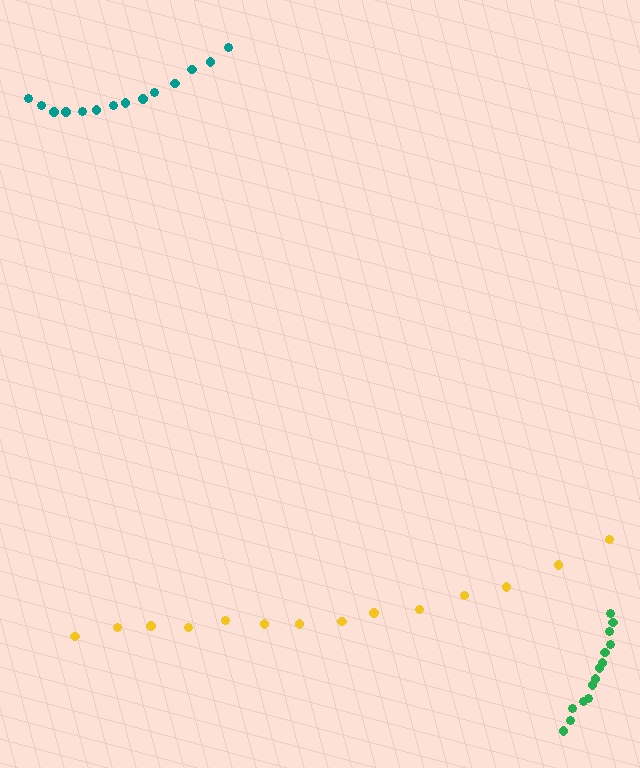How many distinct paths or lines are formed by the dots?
There are 3 distinct paths.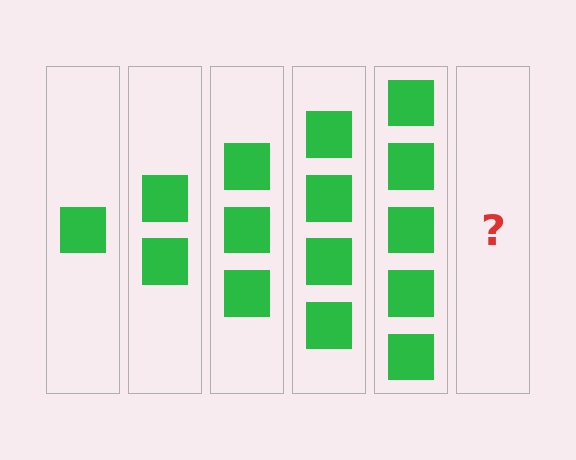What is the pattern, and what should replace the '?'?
The pattern is that each step adds one more square. The '?' should be 6 squares.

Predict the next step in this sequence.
The next step is 6 squares.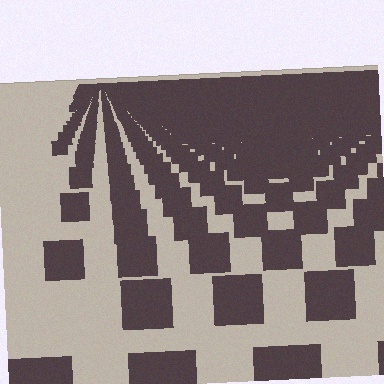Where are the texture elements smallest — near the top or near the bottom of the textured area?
Near the top.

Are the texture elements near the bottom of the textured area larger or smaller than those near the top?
Larger. Near the bottom, elements are closer to the viewer and appear at a bigger on-screen size.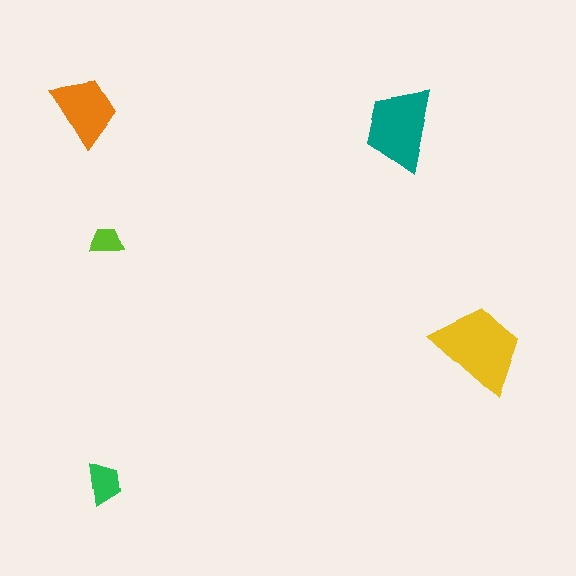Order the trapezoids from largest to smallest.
the yellow one, the teal one, the orange one, the green one, the lime one.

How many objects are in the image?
There are 5 objects in the image.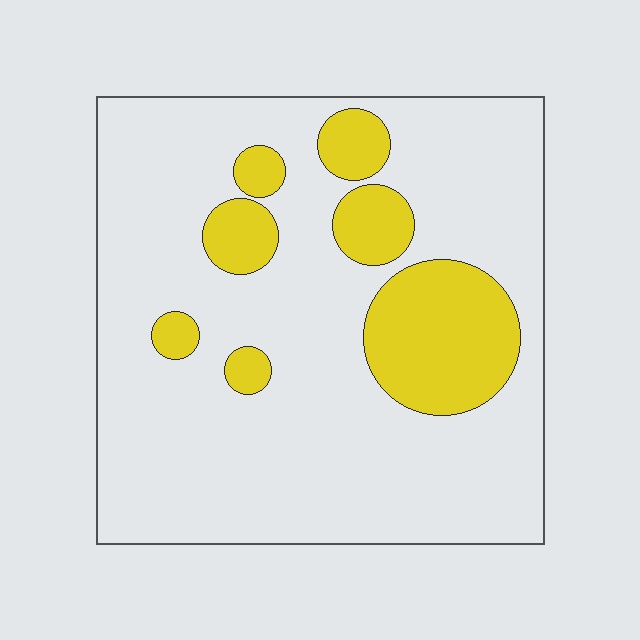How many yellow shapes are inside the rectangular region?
7.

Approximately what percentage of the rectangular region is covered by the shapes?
Approximately 20%.